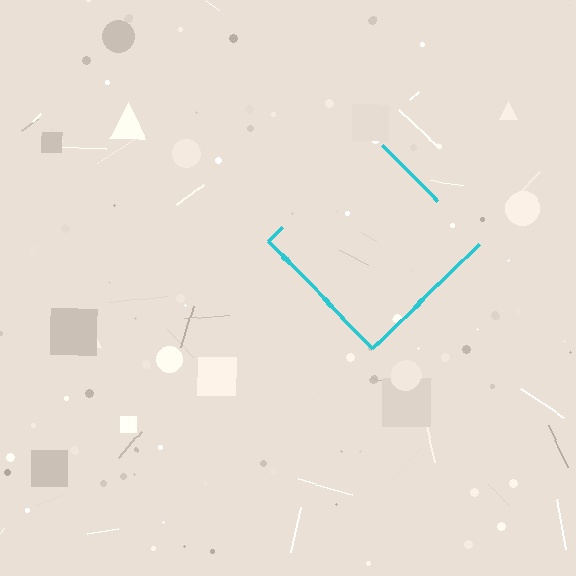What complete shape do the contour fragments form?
The contour fragments form a diamond.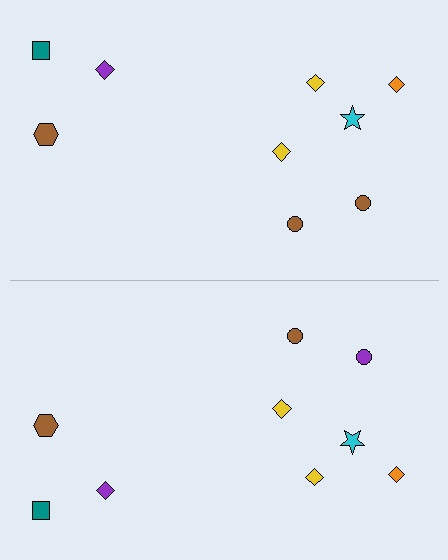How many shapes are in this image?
There are 18 shapes in this image.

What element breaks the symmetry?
The purple circle on the bottom side breaks the symmetry — its mirror counterpart is brown.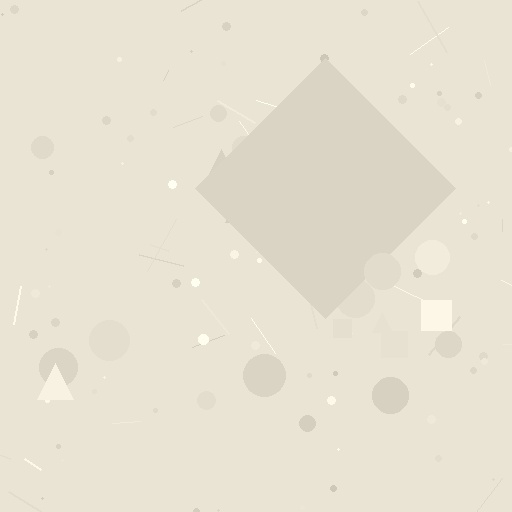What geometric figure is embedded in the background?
A diamond is embedded in the background.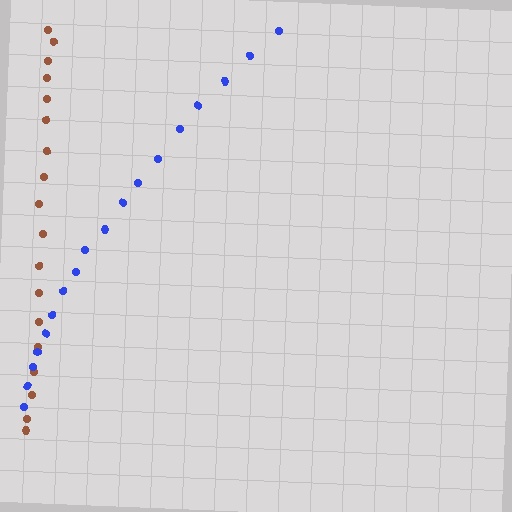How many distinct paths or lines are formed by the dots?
There are 2 distinct paths.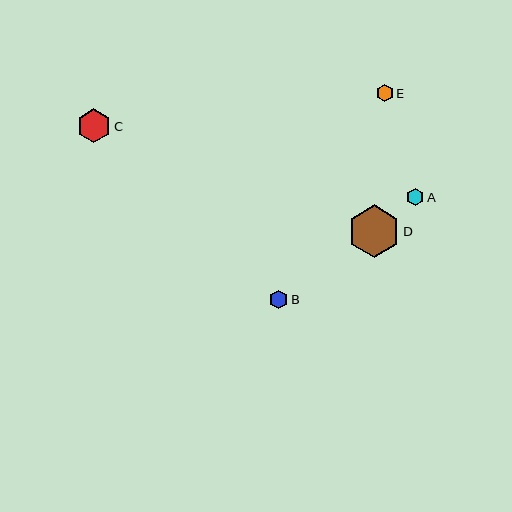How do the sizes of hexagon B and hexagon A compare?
Hexagon B and hexagon A are approximately the same size.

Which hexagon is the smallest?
Hexagon A is the smallest with a size of approximately 17 pixels.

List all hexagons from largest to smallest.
From largest to smallest: D, C, B, E, A.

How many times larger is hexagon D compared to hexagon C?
Hexagon D is approximately 1.5 times the size of hexagon C.